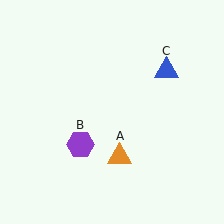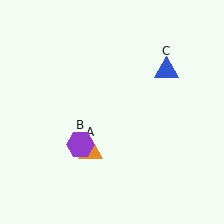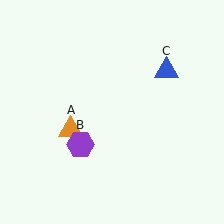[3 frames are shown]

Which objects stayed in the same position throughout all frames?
Purple hexagon (object B) and blue triangle (object C) remained stationary.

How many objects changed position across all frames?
1 object changed position: orange triangle (object A).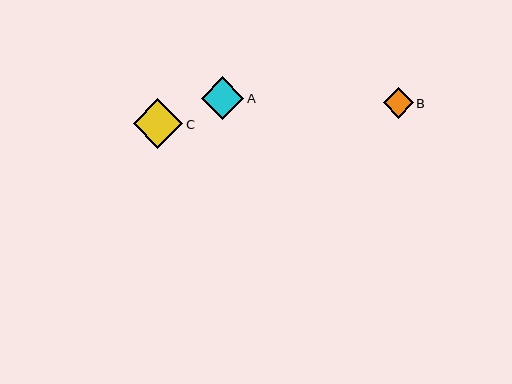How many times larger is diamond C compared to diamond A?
Diamond C is approximately 1.2 times the size of diamond A.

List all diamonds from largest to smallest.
From largest to smallest: C, A, B.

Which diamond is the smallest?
Diamond B is the smallest with a size of approximately 30 pixels.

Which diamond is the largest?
Diamond C is the largest with a size of approximately 50 pixels.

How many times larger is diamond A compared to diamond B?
Diamond A is approximately 1.4 times the size of diamond B.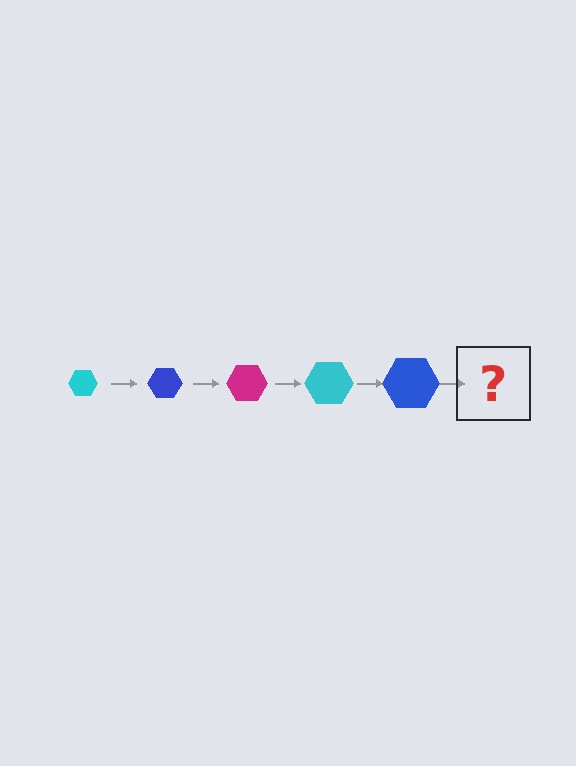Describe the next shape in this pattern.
It should be a magenta hexagon, larger than the previous one.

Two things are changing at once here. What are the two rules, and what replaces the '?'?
The two rules are that the hexagon grows larger each step and the color cycles through cyan, blue, and magenta. The '?' should be a magenta hexagon, larger than the previous one.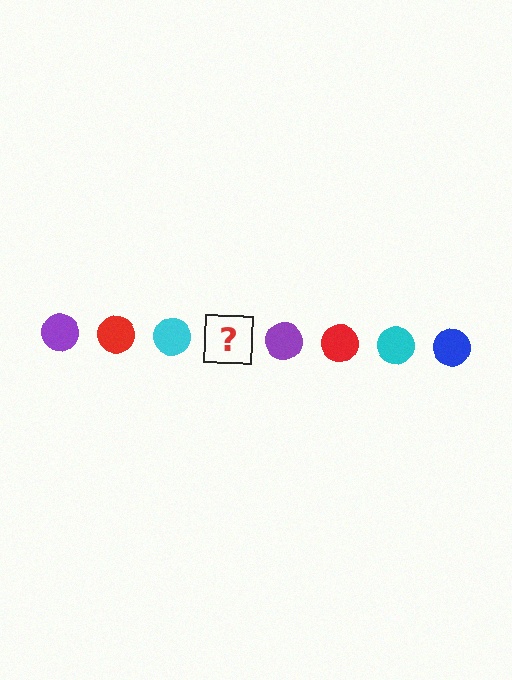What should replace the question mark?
The question mark should be replaced with a blue circle.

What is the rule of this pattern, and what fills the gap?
The rule is that the pattern cycles through purple, red, cyan, blue circles. The gap should be filled with a blue circle.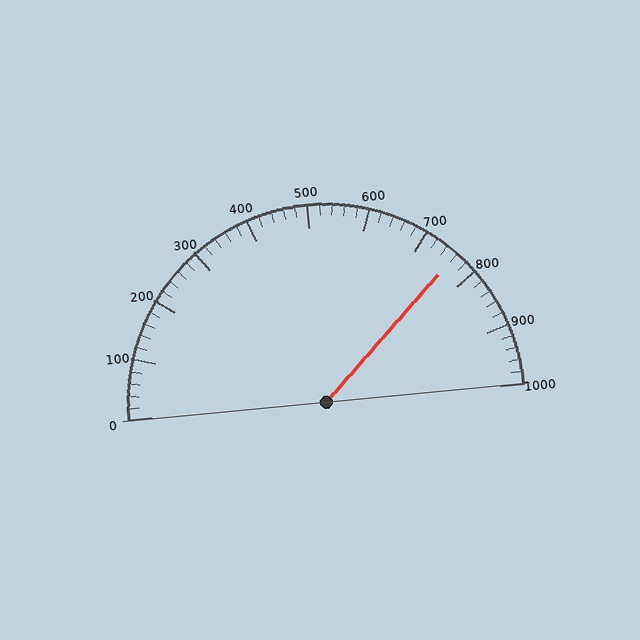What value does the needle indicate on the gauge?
The needle indicates approximately 760.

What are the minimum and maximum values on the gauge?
The gauge ranges from 0 to 1000.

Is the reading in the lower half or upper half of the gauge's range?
The reading is in the upper half of the range (0 to 1000).